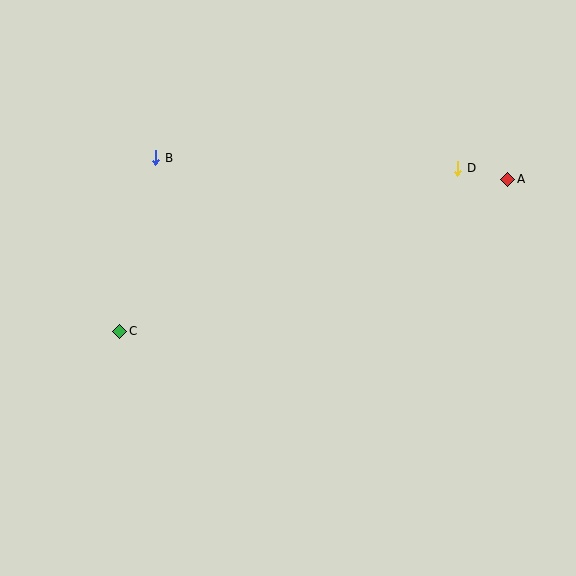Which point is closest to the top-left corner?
Point B is closest to the top-left corner.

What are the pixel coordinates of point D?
Point D is at (458, 168).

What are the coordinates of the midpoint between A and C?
The midpoint between A and C is at (314, 255).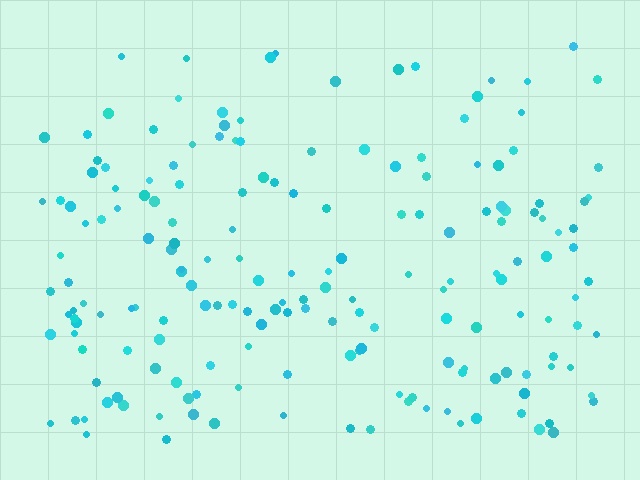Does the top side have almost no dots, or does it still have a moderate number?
Still a moderate number, just noticeably fewer than the bottom.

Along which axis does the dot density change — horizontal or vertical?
Vertical.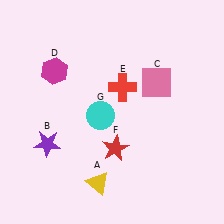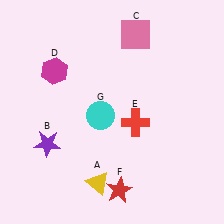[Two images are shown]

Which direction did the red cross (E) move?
The red cross (E) moved down.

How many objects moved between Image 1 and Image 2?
3 objects moved between the two images.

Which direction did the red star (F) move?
The red star (F) moved down.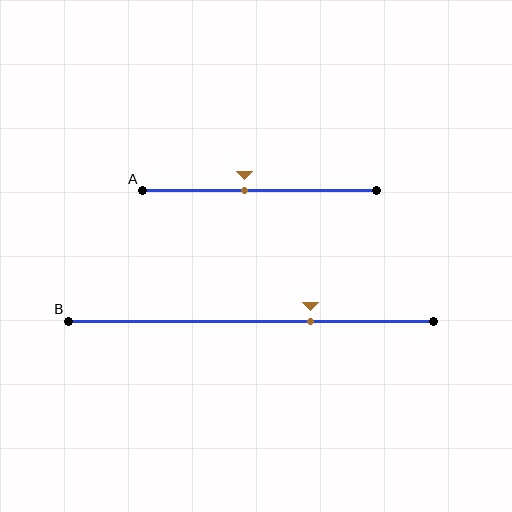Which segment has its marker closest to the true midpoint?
Segment A has its marker closest to the true midpoint.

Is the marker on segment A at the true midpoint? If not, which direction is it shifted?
No, the marker on segment A is shifted to the left by about 6% of the segment length.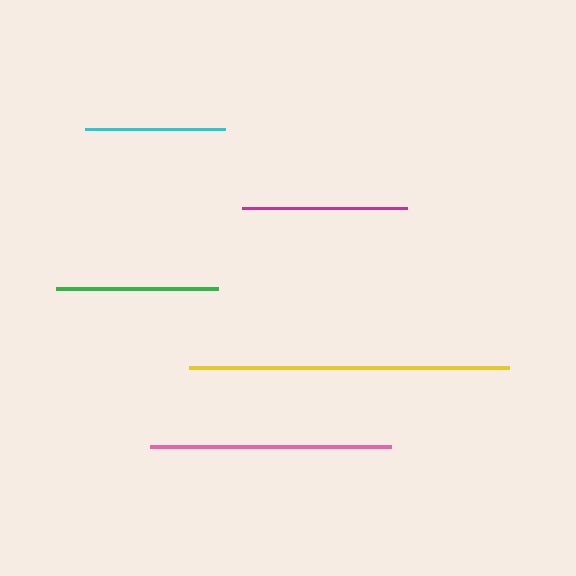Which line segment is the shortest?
The cyan line is the shortest at approximately 140 pixels.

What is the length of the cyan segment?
The cyan segment is approximately 140 pixels long.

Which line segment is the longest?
The yellow line is the longest at approximately 320 pixels.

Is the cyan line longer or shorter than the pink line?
The pink line is longer than the cyan line.